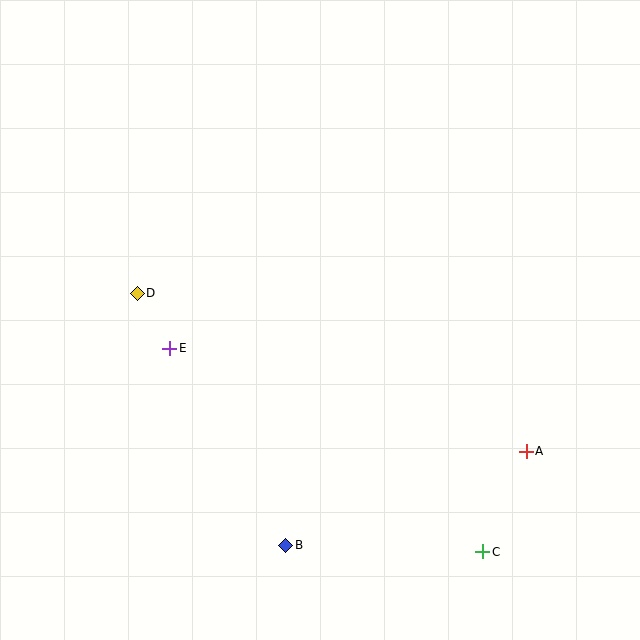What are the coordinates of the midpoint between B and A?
The midpoint between B and A is at (406, 498).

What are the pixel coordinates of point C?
Point C is at (483, 552).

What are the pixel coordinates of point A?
Point A is at (526, 451).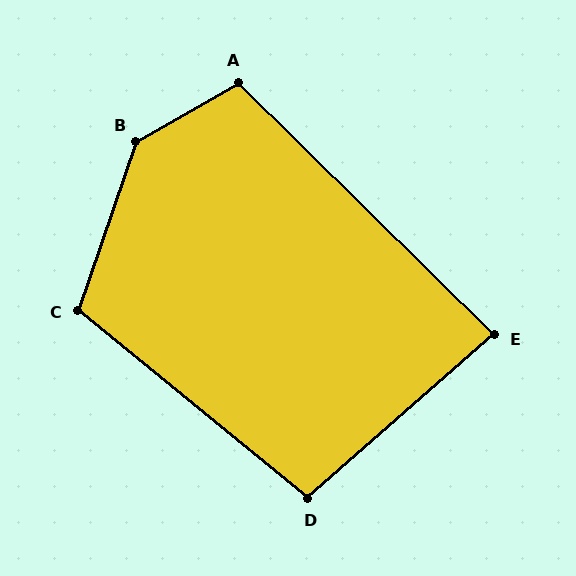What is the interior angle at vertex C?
Approximately 110 degrees (obtuse).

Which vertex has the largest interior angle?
B, at approximately 139 degrees.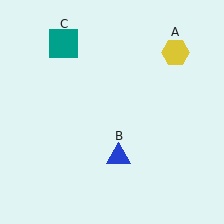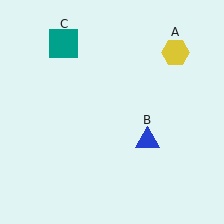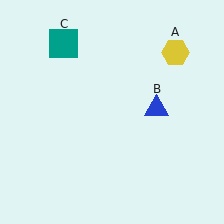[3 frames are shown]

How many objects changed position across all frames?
1 object changed position: blue triangle (object B).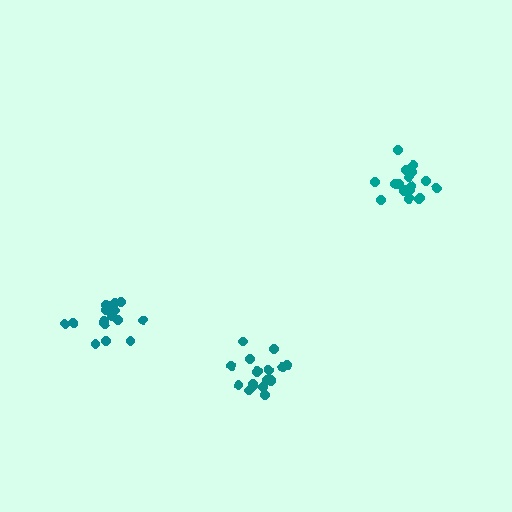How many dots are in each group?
Group 1: 18 dots, Group 2: 19 dots, Group 3: 16 dots (53 total).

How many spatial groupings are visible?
There are 3 spatial groupings.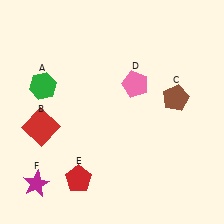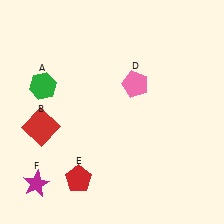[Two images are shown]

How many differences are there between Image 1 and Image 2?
There is 1 difference between the two images.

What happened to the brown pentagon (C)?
The brown pentagon (C) was removed in Image 2. It was in the top-right area of Image 1.